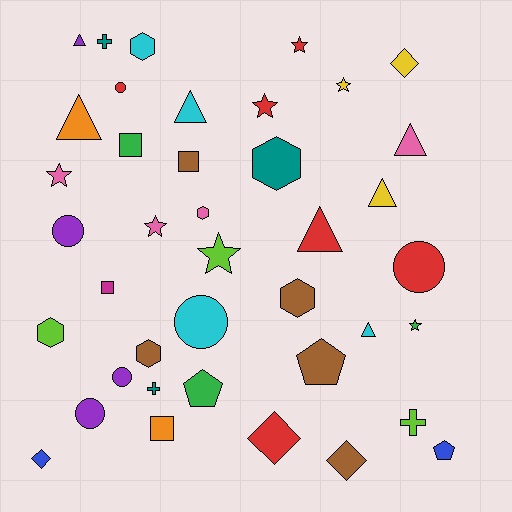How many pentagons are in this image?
There are 3 pentagons.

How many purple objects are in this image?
There are 4 purple objects.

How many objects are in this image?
There are 40 objects.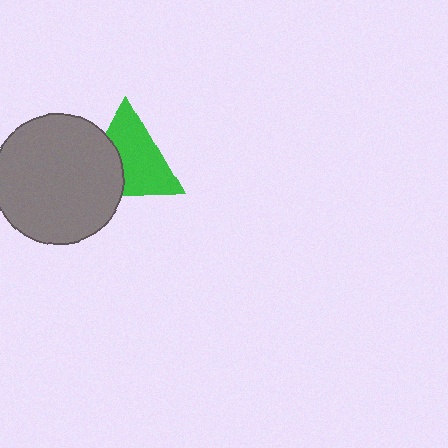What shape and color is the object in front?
The object in front is a gray circle.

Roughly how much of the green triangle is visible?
Most of it is visible (roughly 65%).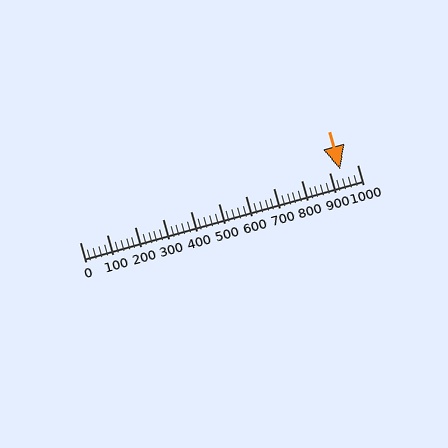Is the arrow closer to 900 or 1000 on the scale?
The arrow is closer to 900.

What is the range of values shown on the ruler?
The ruler shows values from 0 to 1000.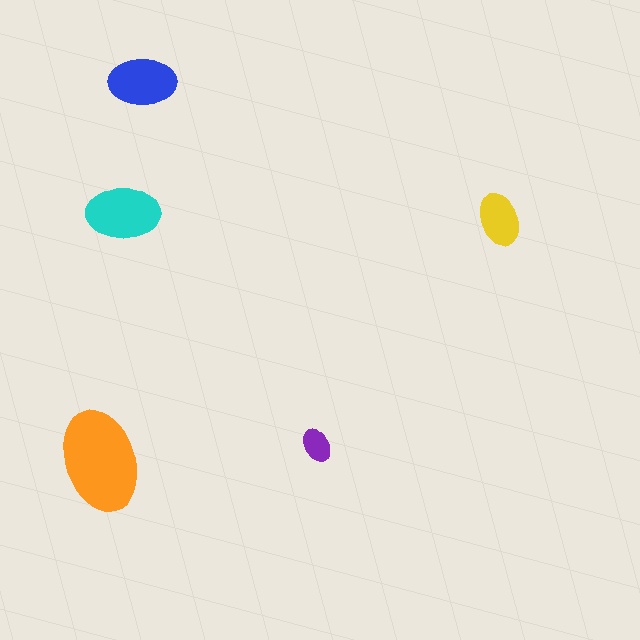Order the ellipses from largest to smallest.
the orange one, the cyan one, the blue one, the yellow one, the purple one.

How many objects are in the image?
There are 5 objects in the image.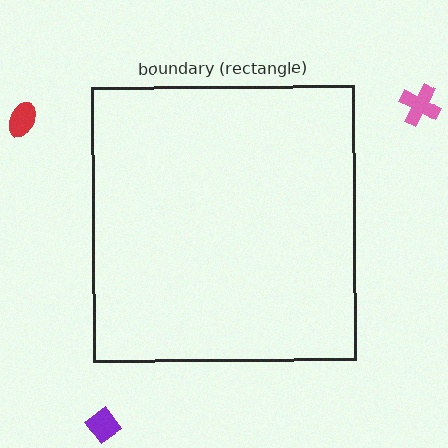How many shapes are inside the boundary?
0 inside, 3 outside.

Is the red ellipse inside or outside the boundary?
Outside.